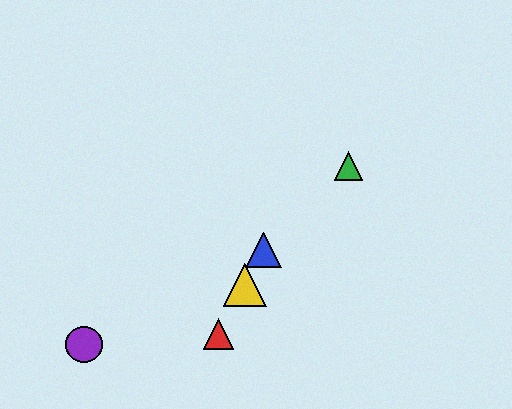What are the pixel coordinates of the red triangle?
The red triangle is at (219, 334).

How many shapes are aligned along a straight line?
3 shapes (the red triangle, the blue triangle, the yellow triangle) are aligned along a straight line.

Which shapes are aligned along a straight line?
The red triangle, the blue triangle, the yellow triangle are aligned along a straight line.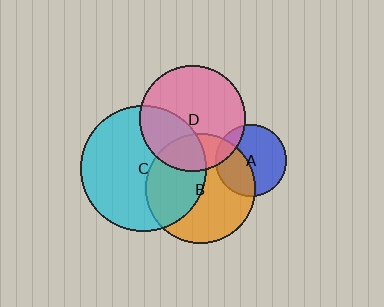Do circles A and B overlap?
Yes.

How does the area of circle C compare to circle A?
Approximately 3.1 times.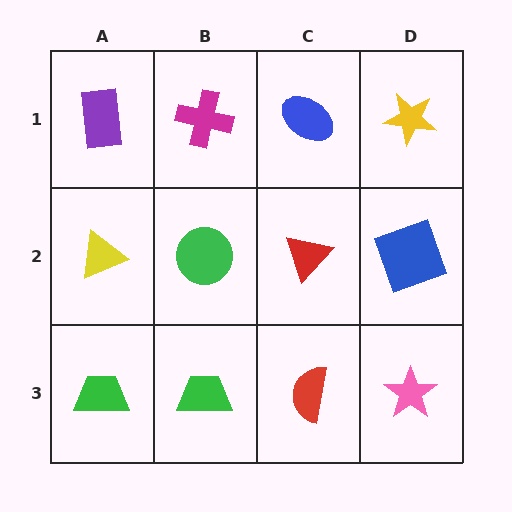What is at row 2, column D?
A blue square.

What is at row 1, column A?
A purple rectangle.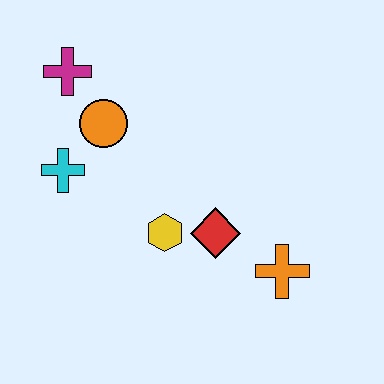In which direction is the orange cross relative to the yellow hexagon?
The orange cross is to the right of the yellow hexagon.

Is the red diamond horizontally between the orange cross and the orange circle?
Yes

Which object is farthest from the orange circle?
The orange cross is farthest from the orange circle.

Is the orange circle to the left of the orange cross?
Yes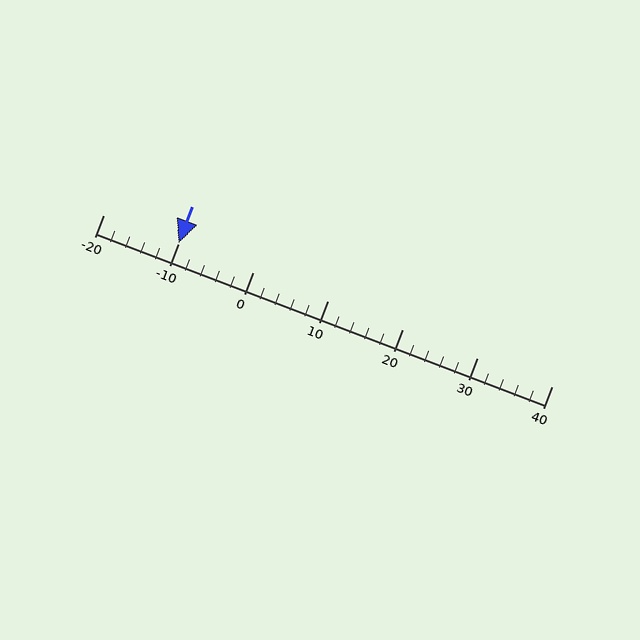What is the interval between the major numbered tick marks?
The major tick marks are spaced 10 units apart.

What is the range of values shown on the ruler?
The ruler shows values from -20 to 40.